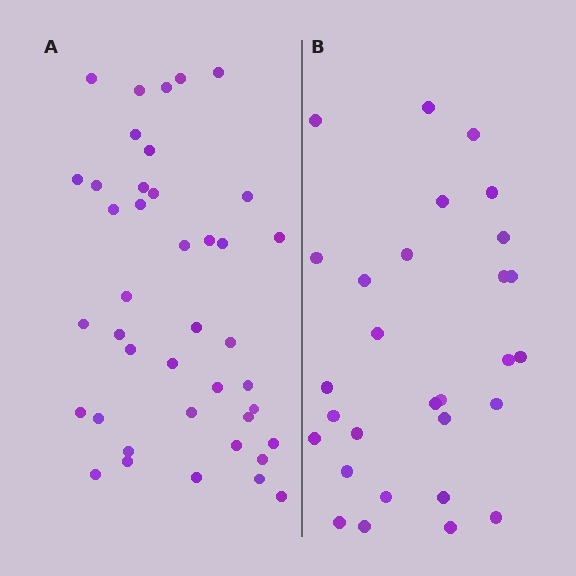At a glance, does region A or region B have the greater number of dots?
Region A (the left region) has more dots.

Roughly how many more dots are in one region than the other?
Region A has roughly 12 or so more dots than region B.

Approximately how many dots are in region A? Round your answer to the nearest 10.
About 40 dots. (The exact count is 41, which rounds to 40.)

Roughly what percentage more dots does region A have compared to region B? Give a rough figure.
About 40% more.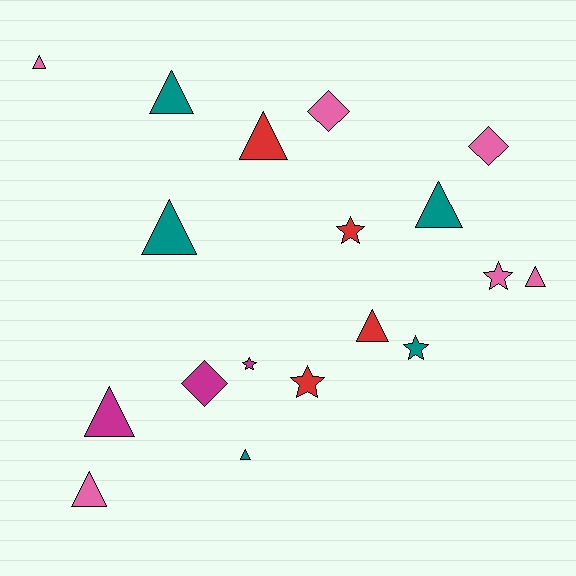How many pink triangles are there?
There are 3 pink triangles.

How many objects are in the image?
There are 18 objects.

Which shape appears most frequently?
Triangle, with 10 objects.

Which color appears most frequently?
Pink, with 6 objects.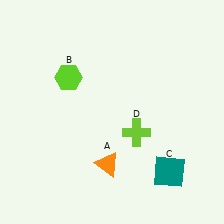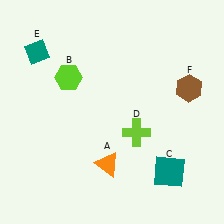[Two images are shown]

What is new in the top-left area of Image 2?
A teal diamond (E) was added in the top-left area of Image 2.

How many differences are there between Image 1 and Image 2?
There are 2 differences between the two images.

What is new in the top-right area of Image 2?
A brown hexagon (F) was added in the top-right area of Image 2.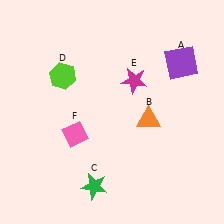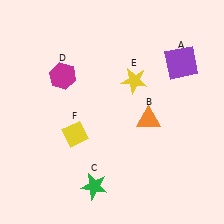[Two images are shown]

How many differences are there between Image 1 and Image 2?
There are 3 differences between the two images.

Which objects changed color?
D changed from lime to magenta. E changed from magenta to yellow. F changed from pink to yellow.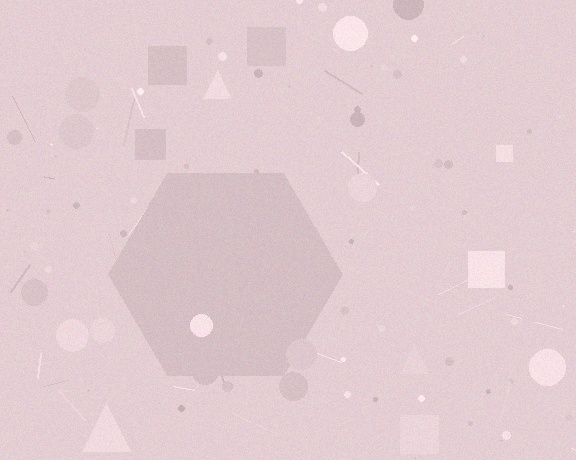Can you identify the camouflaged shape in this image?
The camouflaged shape is a hexagon.